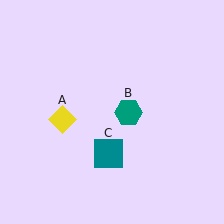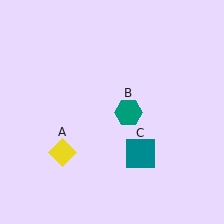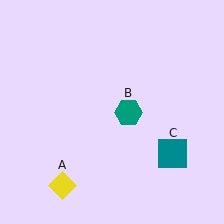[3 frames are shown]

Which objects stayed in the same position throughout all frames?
Teal hexagon (object B) remained stationary.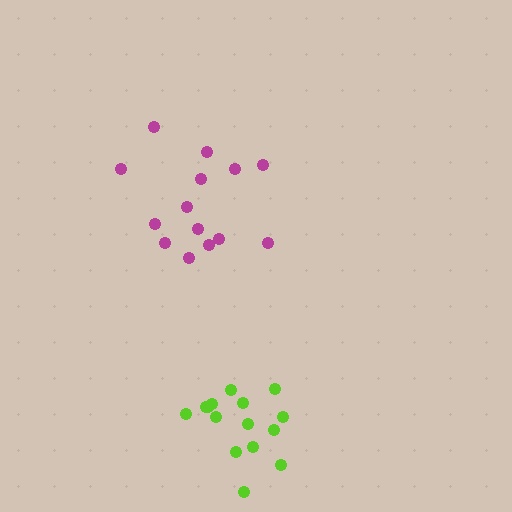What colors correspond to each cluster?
The clusters are colored: lime, magenta.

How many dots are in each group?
Group 1: 15 dots, Group 2: 14 dots (29 total).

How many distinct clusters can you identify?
There are 2 distinct clusters.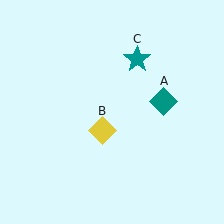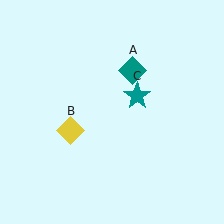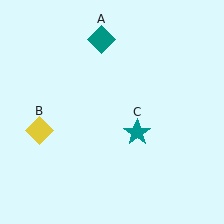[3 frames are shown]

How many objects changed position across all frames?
3 objects changed position: teal diamond (object A), yellow diamond (object B), teal star (object C).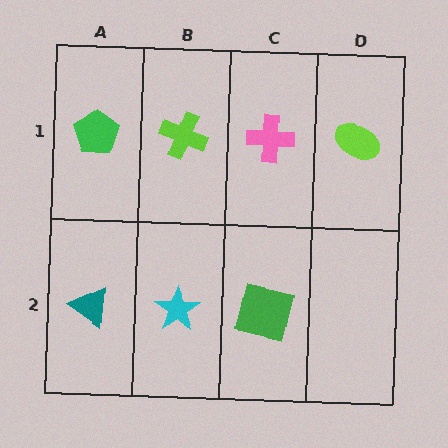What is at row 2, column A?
A teal triangle.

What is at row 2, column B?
A cyan star.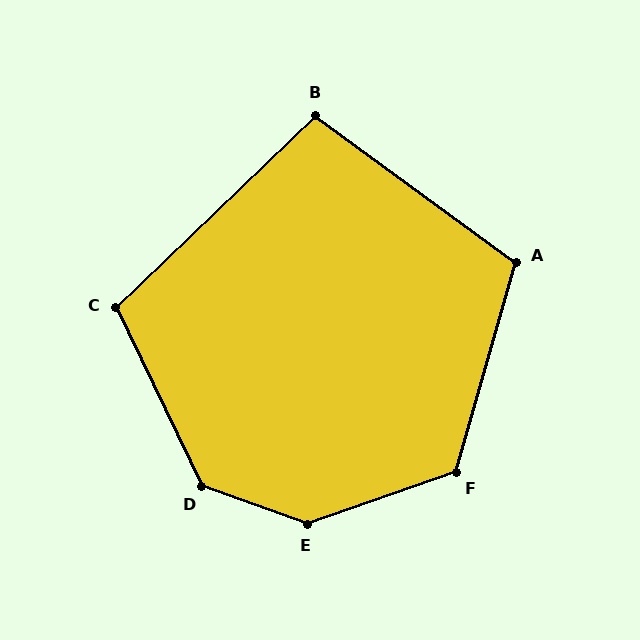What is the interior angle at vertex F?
Approximately 125 degrees (obtuse).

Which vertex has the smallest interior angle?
B, at approximately 100 degrees.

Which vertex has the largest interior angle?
E, at approximately 141 degrees.